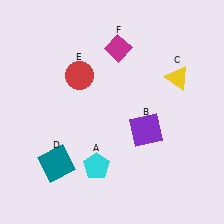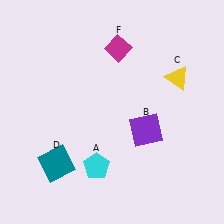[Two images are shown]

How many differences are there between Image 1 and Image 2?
There is 1 difference between the two images.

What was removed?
The red circle (E) was removed in Image 2.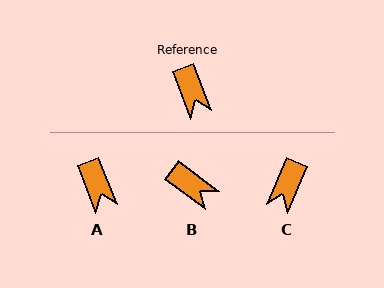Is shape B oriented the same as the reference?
No, it is off by about 32 degrees.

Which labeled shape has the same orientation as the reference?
A.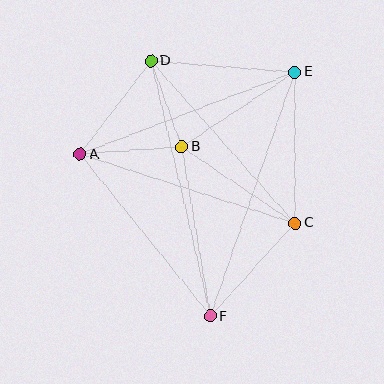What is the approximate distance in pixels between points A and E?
The distance between A and E is approximately 230 pixels.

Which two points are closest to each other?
Points B and D are closest to each other.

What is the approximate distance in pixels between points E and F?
The distance between E and F is approximately 258 pixels.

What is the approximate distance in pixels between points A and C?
The distance between A and C is approximately 226 pixels.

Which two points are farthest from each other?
Points D and F are farthest from each other.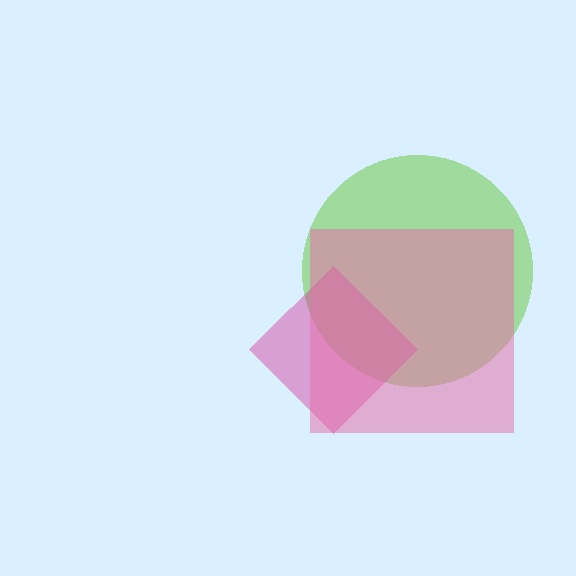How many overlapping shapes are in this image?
There are 3 overlapping shapes in the image.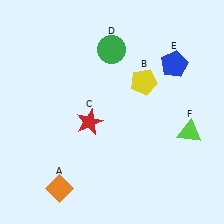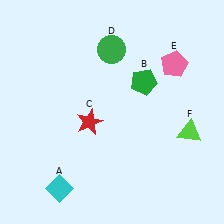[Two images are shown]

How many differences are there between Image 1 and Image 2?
There are 3 differences between the two images.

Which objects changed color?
A changed from orange to cyan. B changed from yellow to green. E changed from blue to pink.